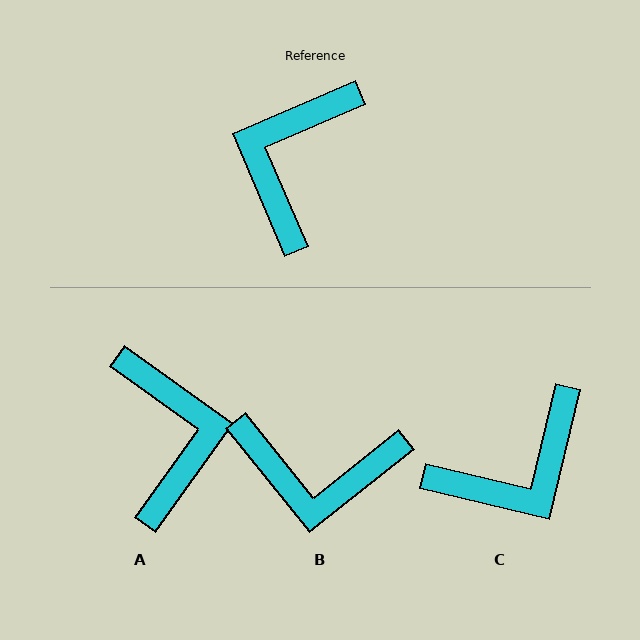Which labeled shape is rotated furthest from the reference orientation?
A, about 149 degrees away.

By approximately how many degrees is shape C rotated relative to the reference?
Approximately 143 degrees counter-clockwise.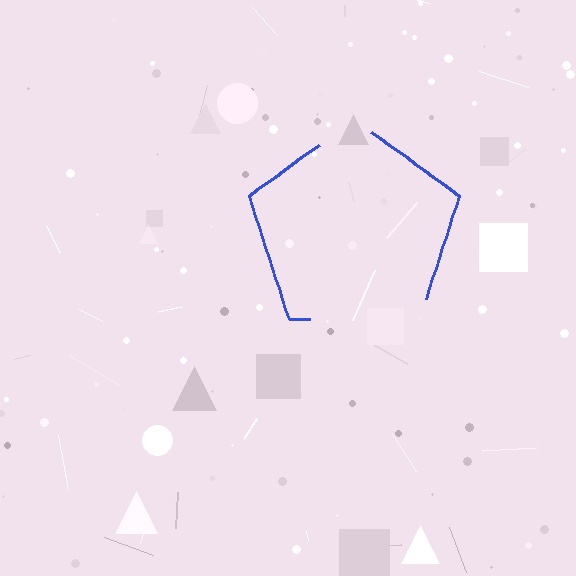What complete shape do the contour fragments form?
The contour fragments form a pentagon.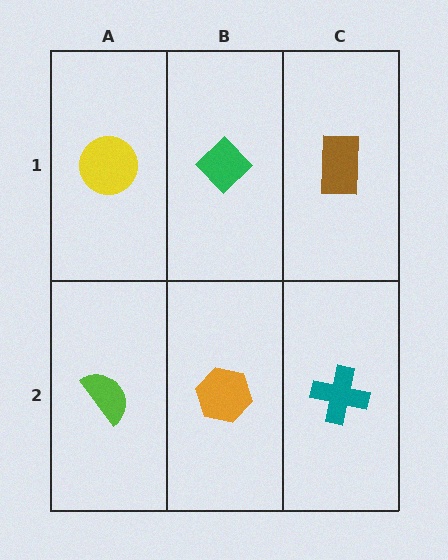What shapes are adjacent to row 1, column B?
An orange hexagon (row 2, column B), a yellow circle (row 1, column A), a brown rectangle (row 1, column C).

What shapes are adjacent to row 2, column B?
A green diamond (row 1, column B), a lime semicircle (row 2, column A), a teal cross (row 2, column C).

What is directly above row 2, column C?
A brown rectangle.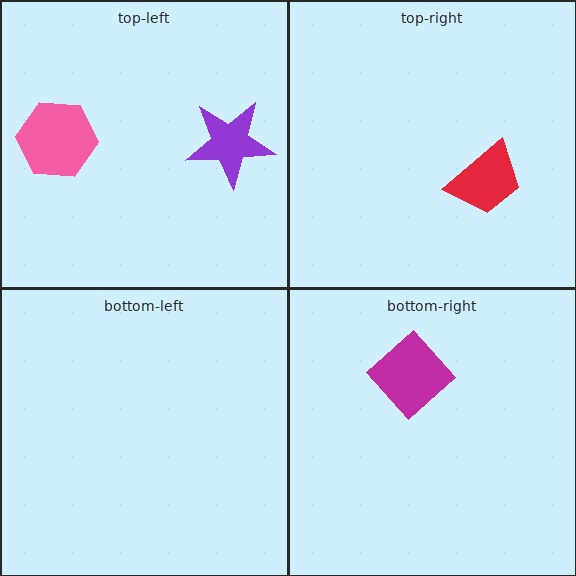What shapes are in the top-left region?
The pink hexagon, the purple star.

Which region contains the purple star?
The top-left region.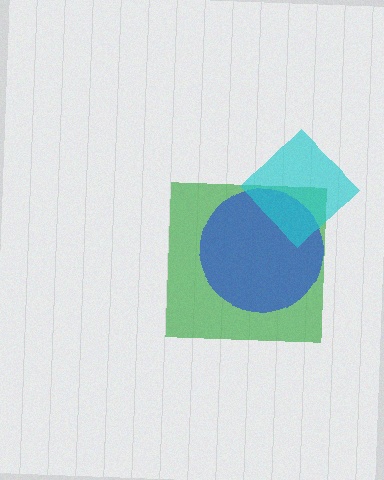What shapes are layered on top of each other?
The layered shapes are: a green square, a blue circle, a cyan diamond.